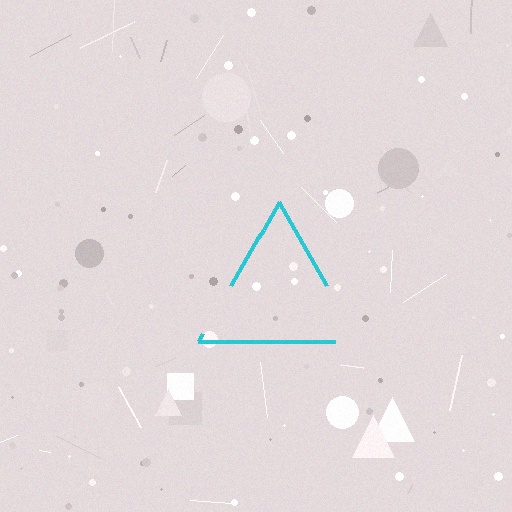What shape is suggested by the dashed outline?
The dashed outline suggests a triangle.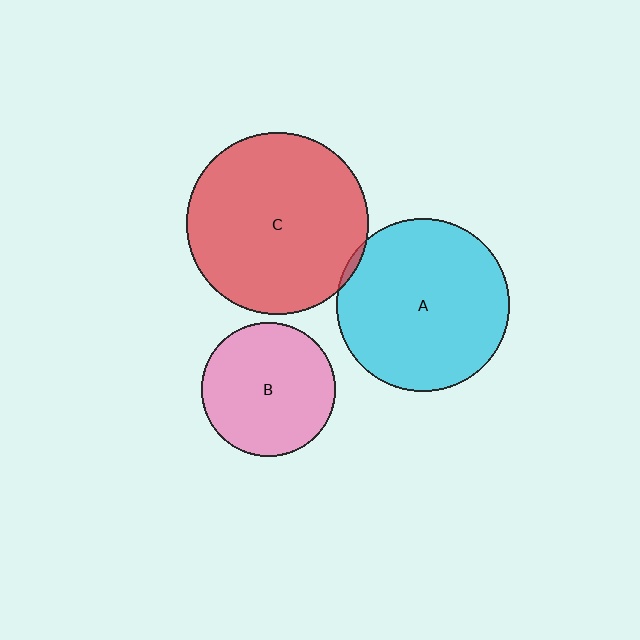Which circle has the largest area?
Circle C (red).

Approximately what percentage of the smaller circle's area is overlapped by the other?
Approximately 5%.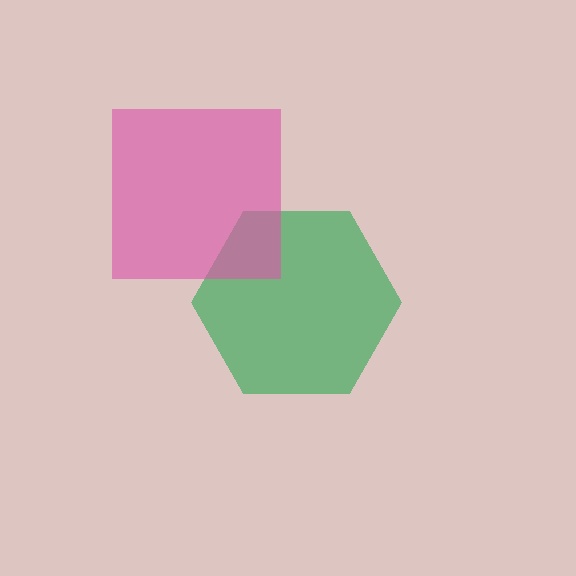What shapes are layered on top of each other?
The layered shapes are: a green hexagon, a pink square.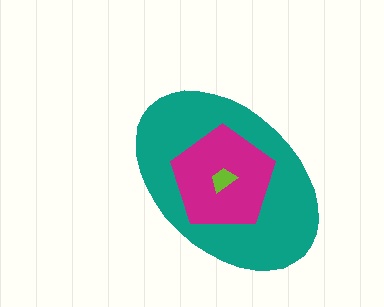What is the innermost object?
The lime trapezoid.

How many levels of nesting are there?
3.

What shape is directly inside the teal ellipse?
The magenta pentagon.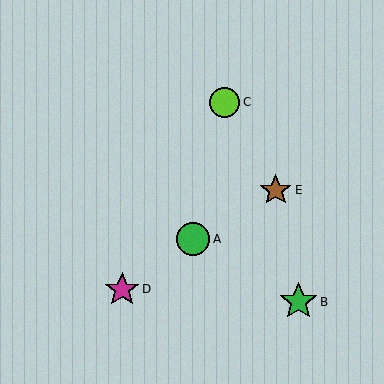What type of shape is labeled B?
Shape B is a green star.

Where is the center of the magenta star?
The center of the magenta star is at (122, 289).